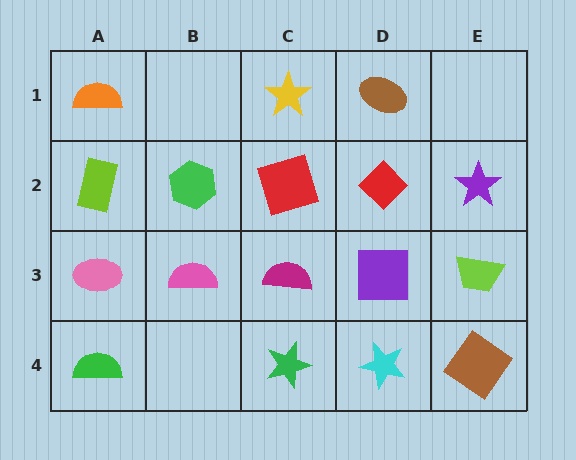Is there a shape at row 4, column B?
No, that cell is empty.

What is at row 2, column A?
A lime rectangle.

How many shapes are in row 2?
5 shapes.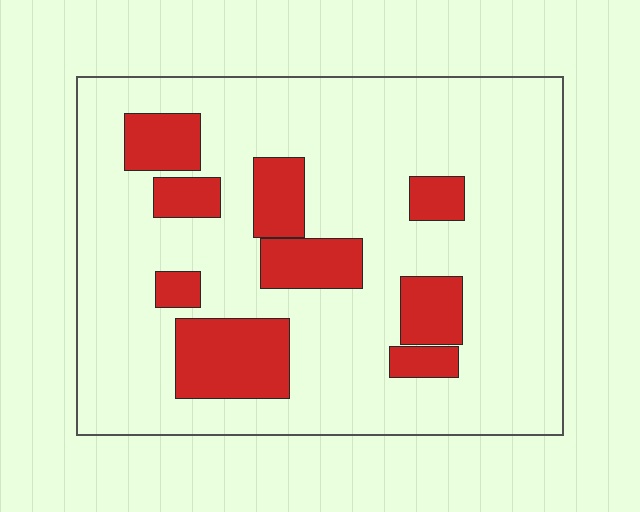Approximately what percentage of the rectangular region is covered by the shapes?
Approximately 20%.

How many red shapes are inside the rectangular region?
9.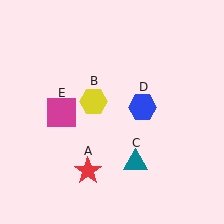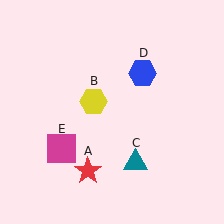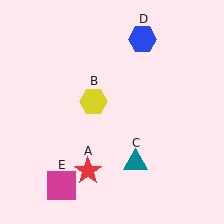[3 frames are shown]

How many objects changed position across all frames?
2 objects changed position: blue hexagon (object D), magenta square (object E).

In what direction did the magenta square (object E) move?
The magenta square (object E) moved down.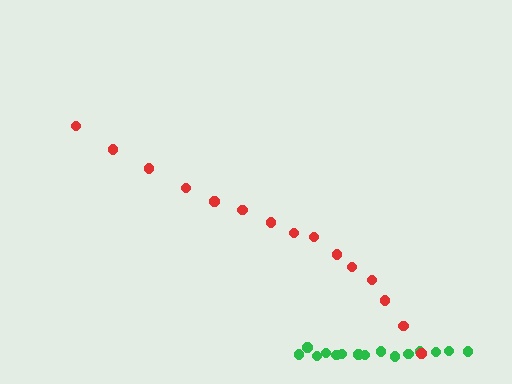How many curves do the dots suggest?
There are 2 distinct paths.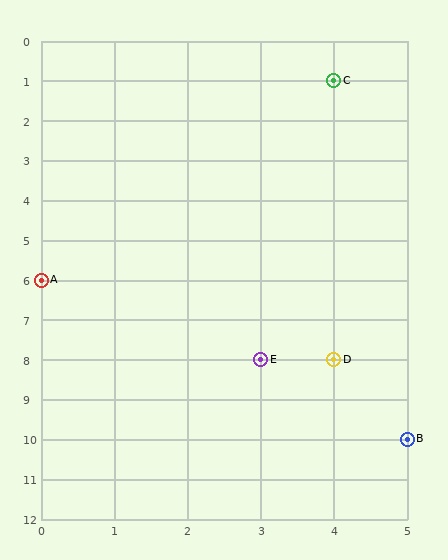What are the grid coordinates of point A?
Point A is at grid coordinates (0, 6).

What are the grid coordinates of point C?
Point C is at grid coordinates (4, 1).